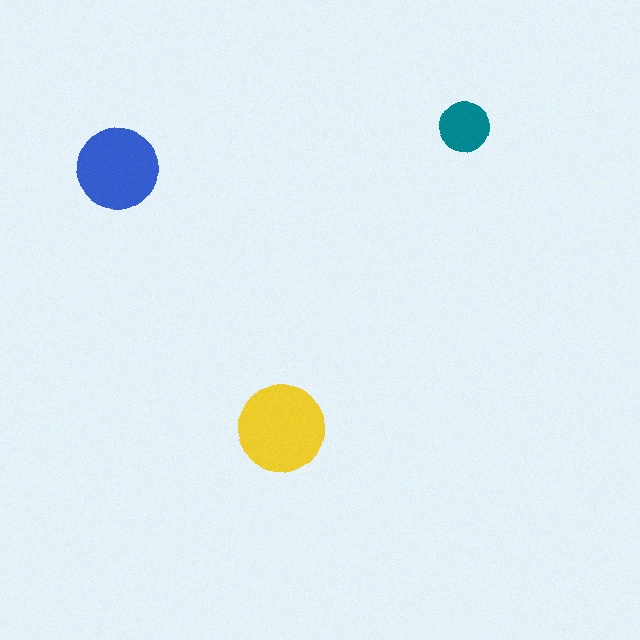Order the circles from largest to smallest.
the yellow one, the blue one, the teal one.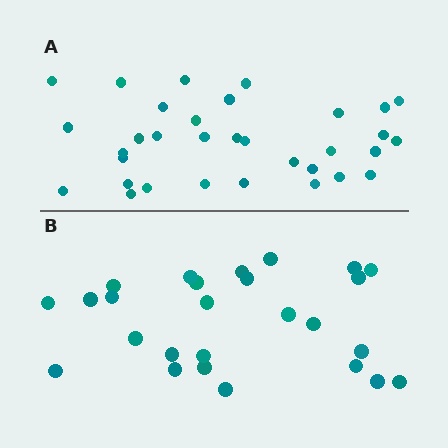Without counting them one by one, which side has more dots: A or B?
Region A (the top region) has more dots.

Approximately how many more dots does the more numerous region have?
Region A has roughly 8 or so more dots than region B.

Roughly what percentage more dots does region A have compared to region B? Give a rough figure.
About 25% more.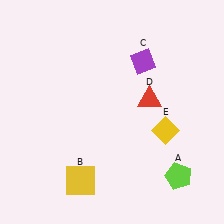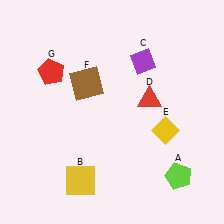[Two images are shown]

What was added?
A brown square (F), a red pentagon (G) were added in Image 2.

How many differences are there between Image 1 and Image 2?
There are 2 differences between the two images.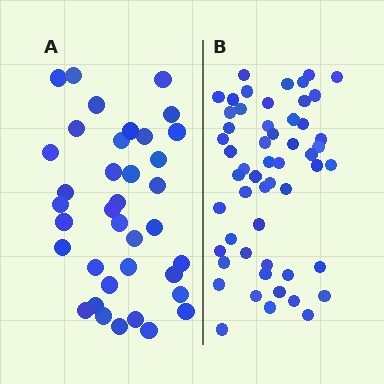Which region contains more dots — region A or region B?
Region B (the right region) has more dots.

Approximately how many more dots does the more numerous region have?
Region B has approximately 15 more dots than region A.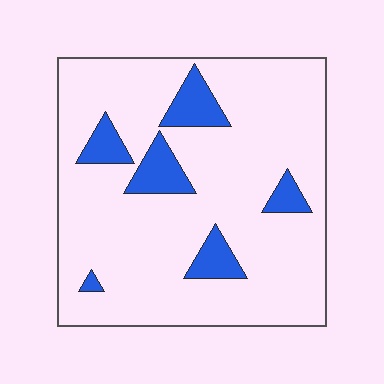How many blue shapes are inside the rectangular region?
6.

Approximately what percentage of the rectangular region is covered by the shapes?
Approximately 15%.